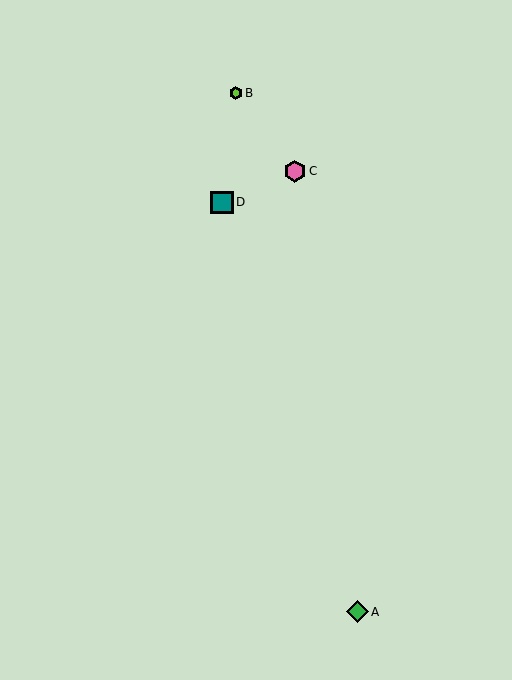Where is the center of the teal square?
The center of the teal square is at (222, 202).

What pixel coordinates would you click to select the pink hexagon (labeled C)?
Click at (295, 171) to select the pink hexagon C.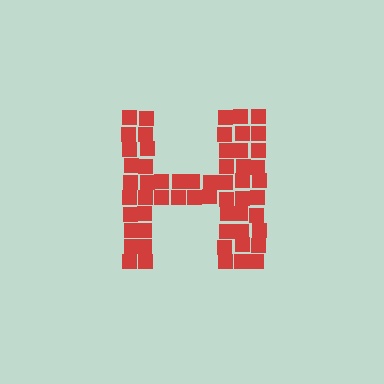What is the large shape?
The large shape is the letter H.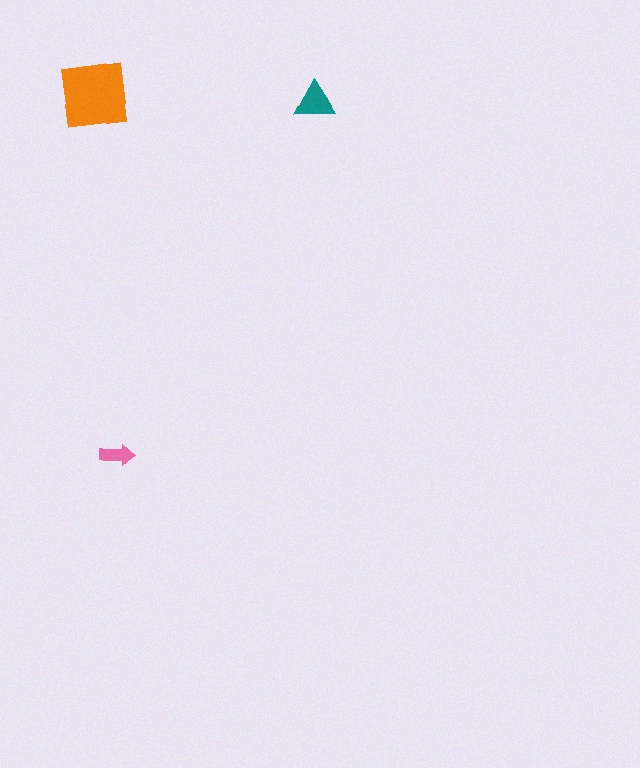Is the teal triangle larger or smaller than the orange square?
Smaller.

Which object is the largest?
The orange square.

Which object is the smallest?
The pink arrow.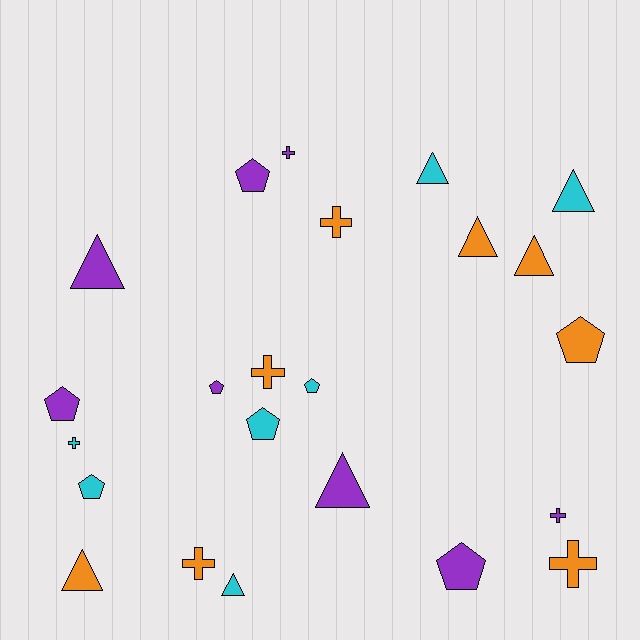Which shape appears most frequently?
Pentagon, with 8 objects.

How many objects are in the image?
There are 23 objects.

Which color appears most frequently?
Purple, with 8 objects.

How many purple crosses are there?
There are 2 purple crosses.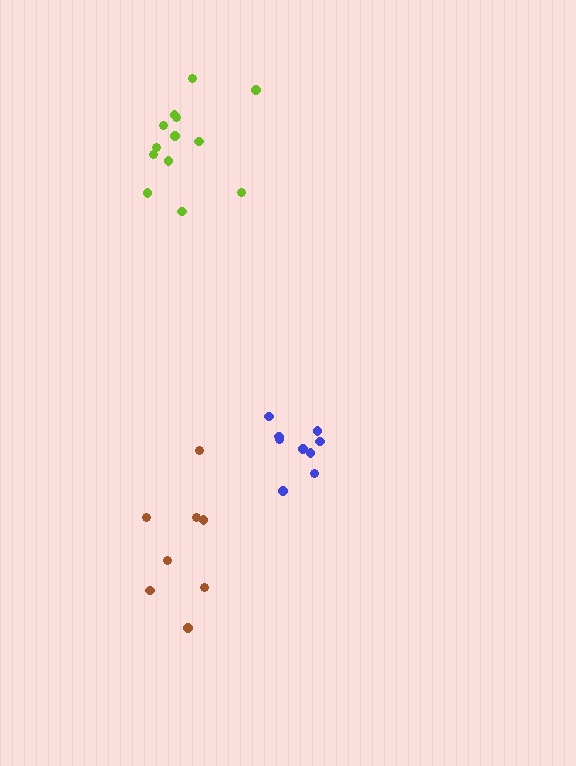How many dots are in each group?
Group 1: 9 dots, Group 2: 13 dots, Group 3: 8 dots (30 total).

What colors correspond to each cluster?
The clusters are colored: blue, lime, brown.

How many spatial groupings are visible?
There are 3 spatial groupings.